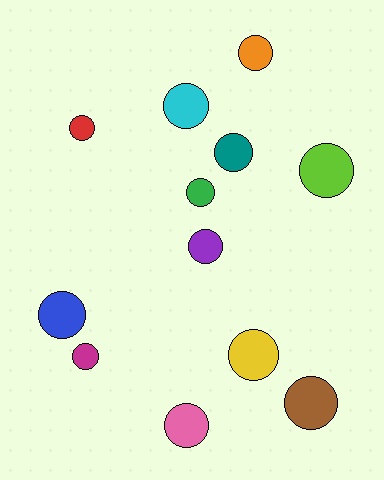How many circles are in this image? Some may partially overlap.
There are 12 circles.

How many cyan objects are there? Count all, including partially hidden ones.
There is 1 cyan object.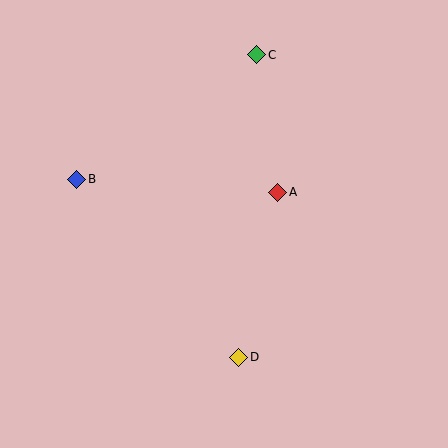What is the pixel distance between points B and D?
The distance between B and D is 241 pixels.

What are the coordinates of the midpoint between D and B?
The midpoint between D and B is at (158, 268).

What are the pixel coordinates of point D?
Point D is at (239, 357).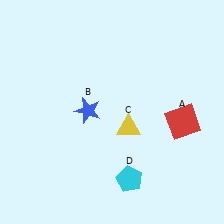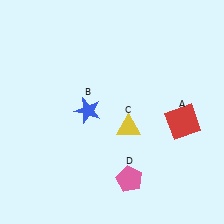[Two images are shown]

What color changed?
The pentagon (D) changed from cyan in Image 1 to pink in Image 2.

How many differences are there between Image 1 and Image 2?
There is 1 difference between the two images.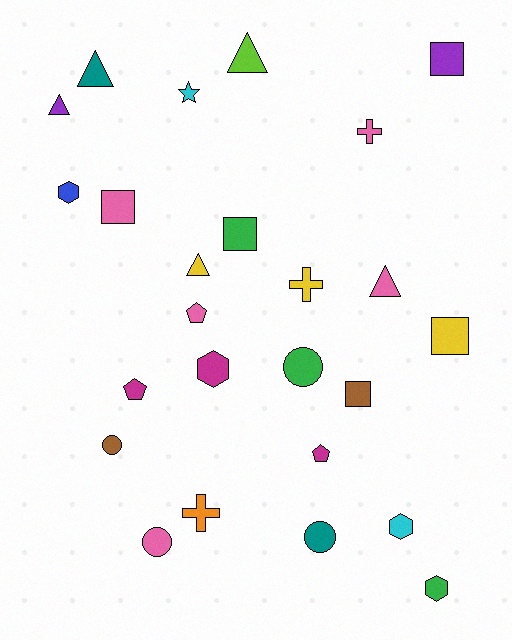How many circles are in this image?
There are 4 circles.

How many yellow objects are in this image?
There are 3 yellow objects.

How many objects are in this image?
There are 25 objects.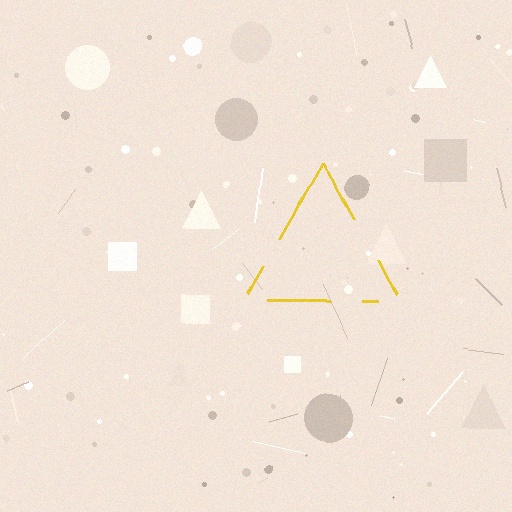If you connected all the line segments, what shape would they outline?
They would outline a triangle.